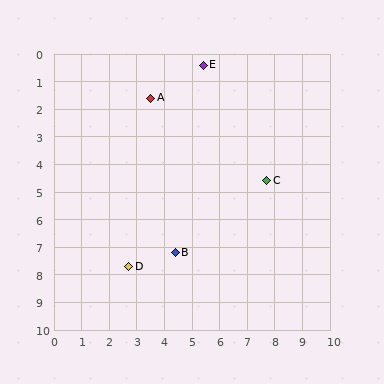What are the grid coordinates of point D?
Point D is at approximately (2.7, 7.7).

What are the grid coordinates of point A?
Point A is at approximately (3.5, 1.6).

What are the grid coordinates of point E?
Point E is at approximately (5.4, 0.4).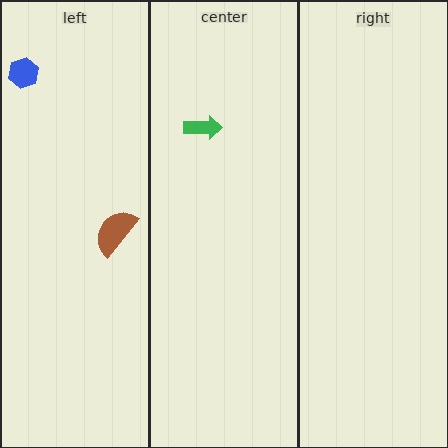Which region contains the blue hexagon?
The left region.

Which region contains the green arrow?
The center region.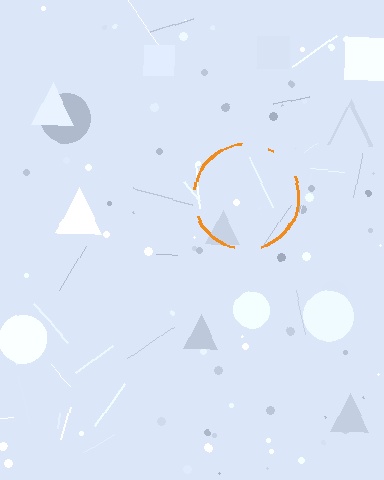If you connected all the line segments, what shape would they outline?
They would outline a circle.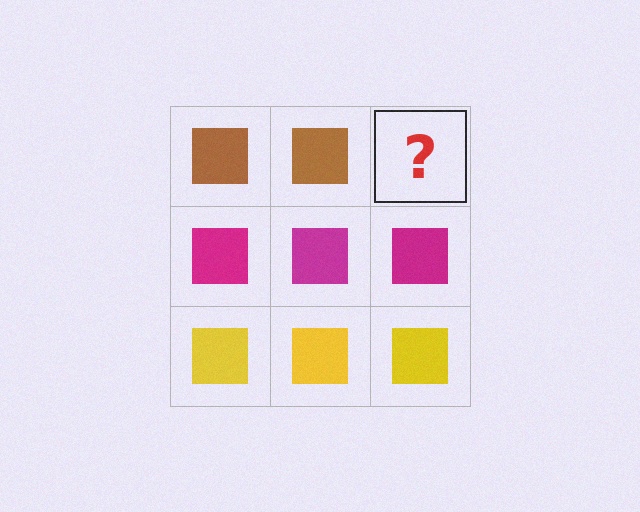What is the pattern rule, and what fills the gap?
The rule is that each row has a consistent color. The gap should be filled with a brown square.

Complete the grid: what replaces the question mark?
The question mark should be replaced with a brown square.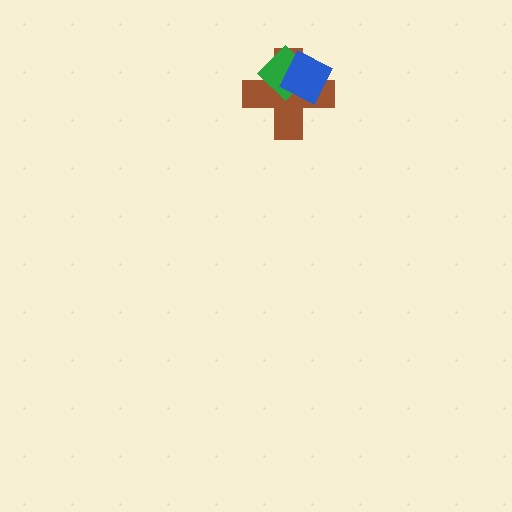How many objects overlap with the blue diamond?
2 objects overlap with the blue diamond.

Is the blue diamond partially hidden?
No, no other shape covers it.